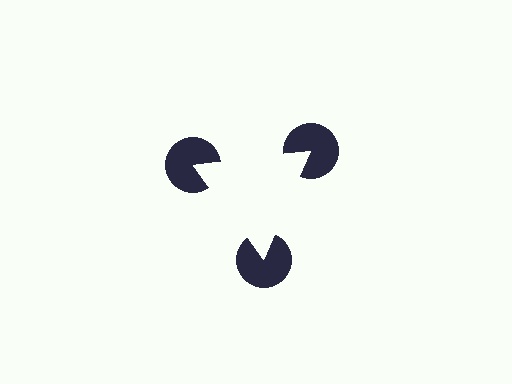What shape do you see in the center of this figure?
An illusory triangle — its edges are inferred from the aligned wedge cuts in the pac-man discs, not physically drawn.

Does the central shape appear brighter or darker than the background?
It typically appears slightly brighter than the background, even though no actual brightness change is drawn.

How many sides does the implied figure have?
3 sides.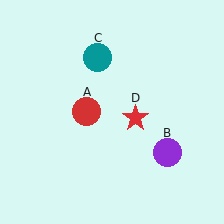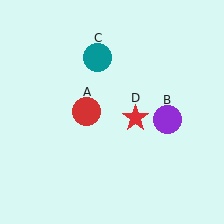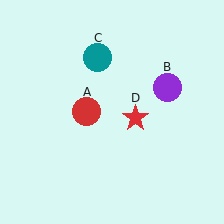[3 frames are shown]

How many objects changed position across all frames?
1 object changed position: purple circle (object B).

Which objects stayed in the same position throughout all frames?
Red circle (object A) and teal circle (object C) and red star (object D) remained stationary.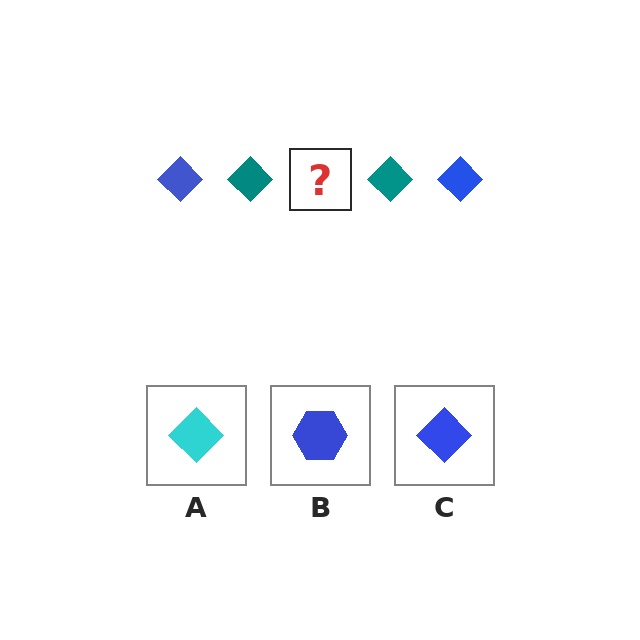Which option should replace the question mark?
Option C.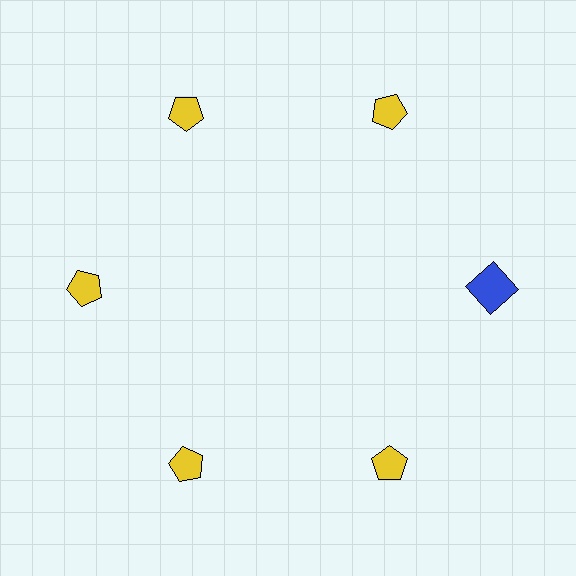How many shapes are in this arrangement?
There are 6 shapes arranged in a ring pattern.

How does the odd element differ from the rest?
It differs in both color (blue instead of yellow) and shape (square instead of pentagon).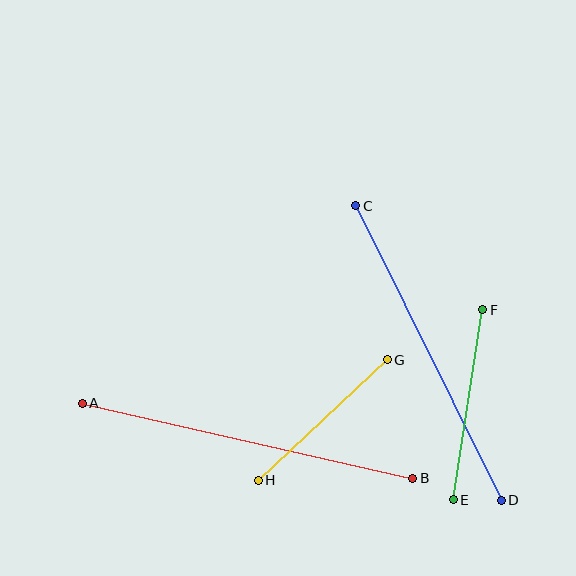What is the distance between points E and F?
The distance is approximately 192 pixels.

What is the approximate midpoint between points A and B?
The midpoint is at approximately (247, 441) pixels.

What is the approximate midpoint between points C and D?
The midpoint is at approximately (428, 353) pixels.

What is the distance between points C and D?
The distance is approximately 329 pixels.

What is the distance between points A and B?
The distance is approximately 339 pixels.